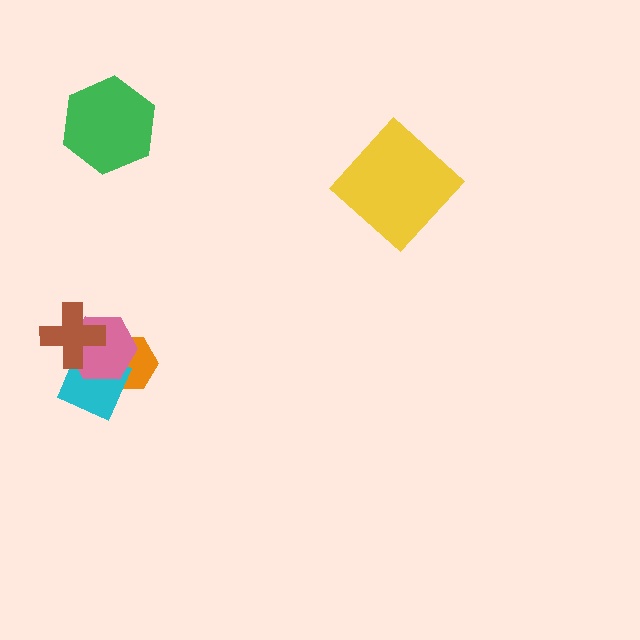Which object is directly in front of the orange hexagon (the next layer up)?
The cyan diamond is directly in front of the orange hexagon.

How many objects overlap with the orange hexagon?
2 objects overlap with the orange hexagon.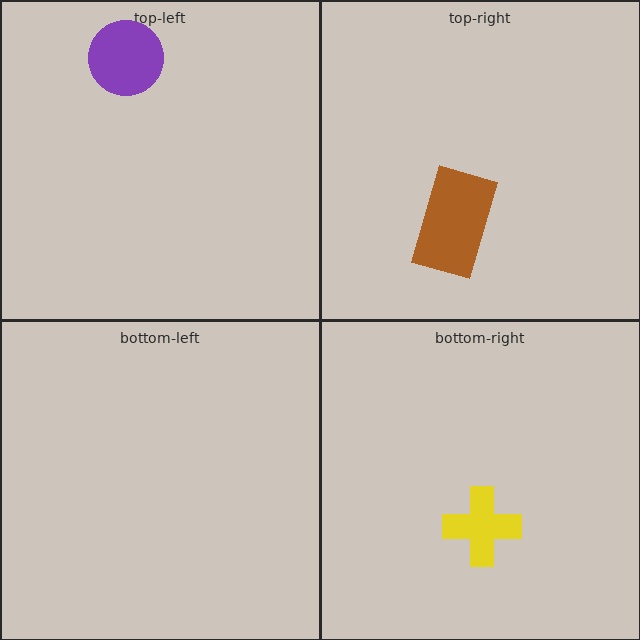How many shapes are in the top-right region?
1.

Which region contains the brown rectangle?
The top-right region.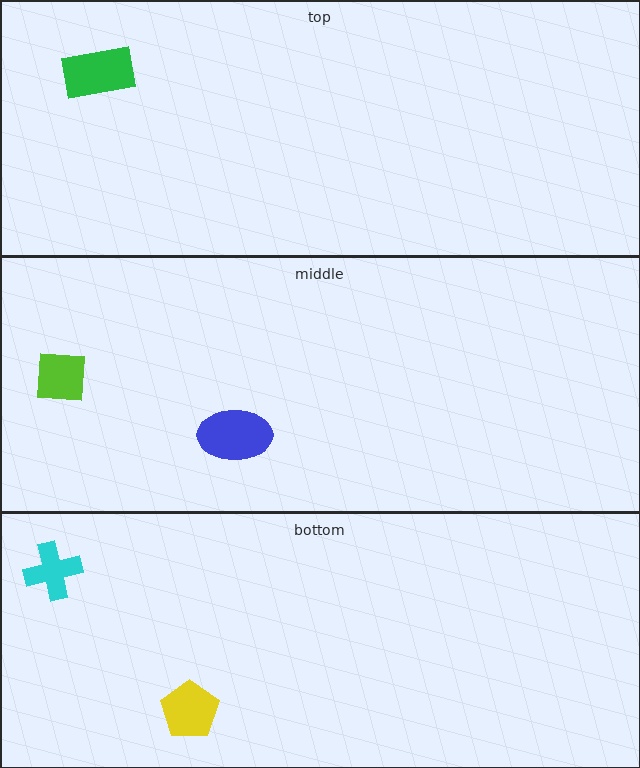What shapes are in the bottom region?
The yellow pentagon, the cyan cross.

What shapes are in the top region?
The green rectangle.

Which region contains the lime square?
The middle region.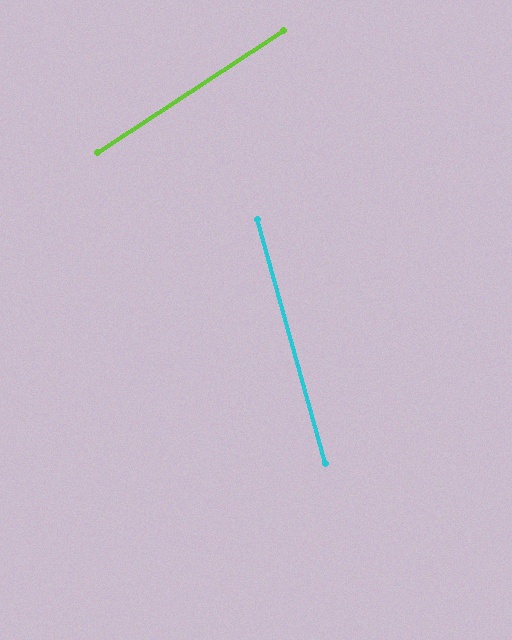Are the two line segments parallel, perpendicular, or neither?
Neither parallel nor perpendicular — they differ by about 72°.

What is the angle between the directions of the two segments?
Approximately 72 degrees.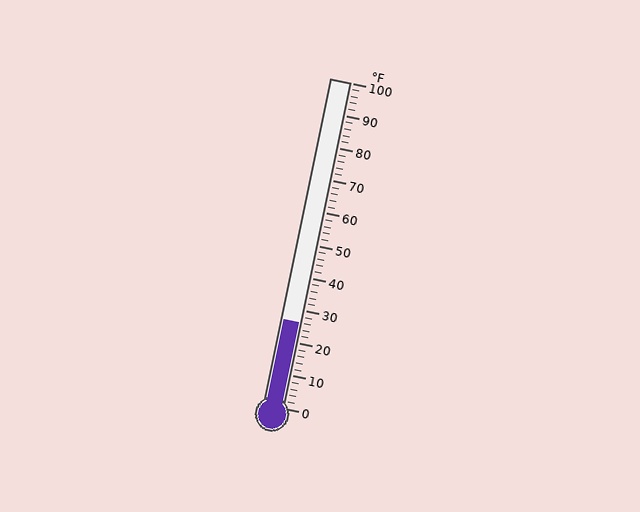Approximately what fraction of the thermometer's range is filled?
The thermometer is filled to approximately 25% of its range.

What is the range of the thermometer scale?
The thermometer scale ranges from 0°F to 100°F.